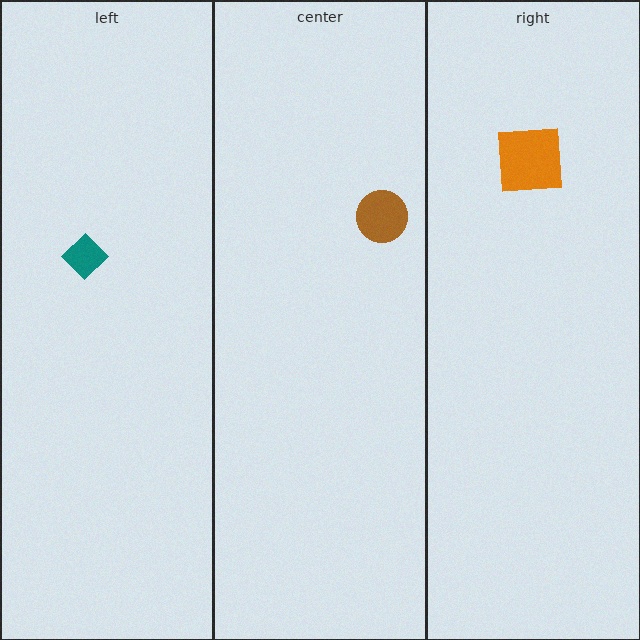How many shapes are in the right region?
1.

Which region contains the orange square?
The right region.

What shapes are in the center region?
The brown circle.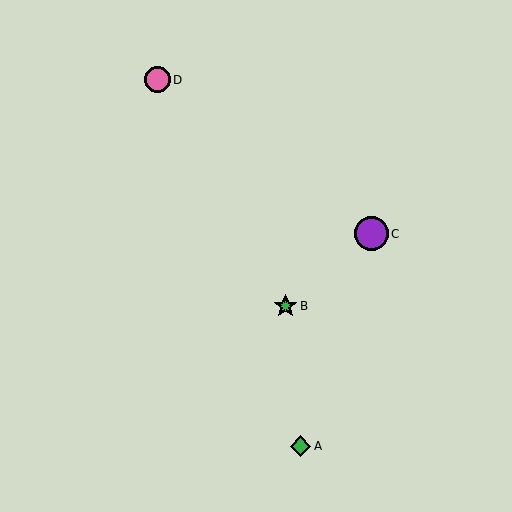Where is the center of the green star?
The center of the green star is at (286, 306).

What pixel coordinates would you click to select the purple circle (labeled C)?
Click at (371, 234) to select the purple circle C.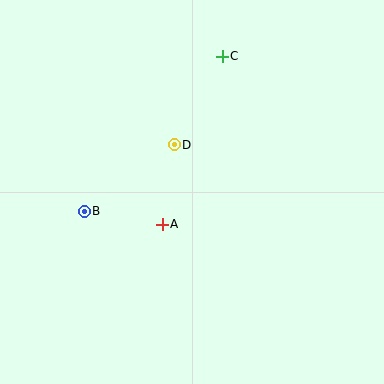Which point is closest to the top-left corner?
Point D is closest to the top-left corner.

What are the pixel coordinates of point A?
Point A is at (162, 224).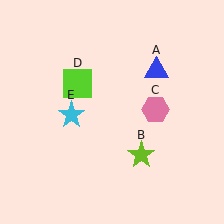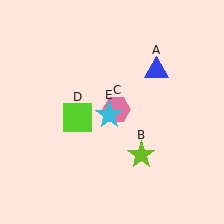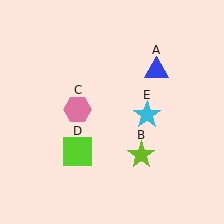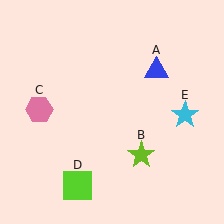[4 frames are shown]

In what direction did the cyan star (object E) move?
The cyan star (object E) moved right.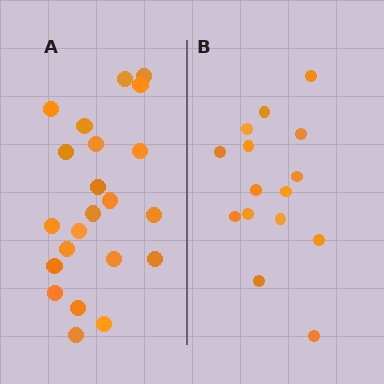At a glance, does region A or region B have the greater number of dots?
Region A (the left region) has more dots.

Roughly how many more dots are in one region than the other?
Region A has roughly 8 or so more dots than region B.